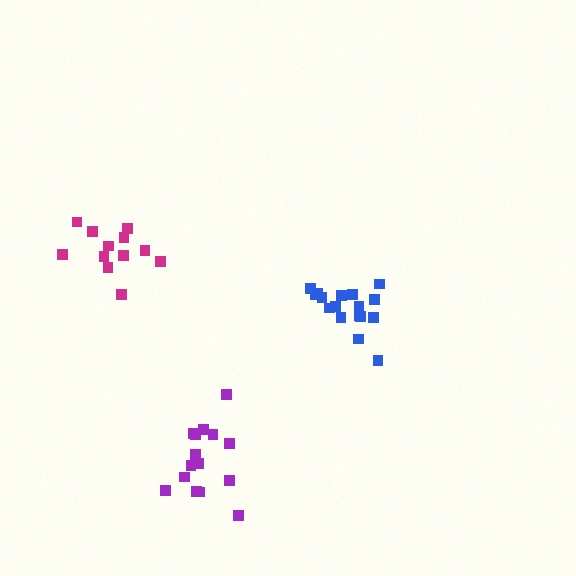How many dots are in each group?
Group 1: 12 dots, Group 2: 17 dots, Group 3: 15 dots (44 total).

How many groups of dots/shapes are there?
There are 3 groups.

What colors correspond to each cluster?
The clusters are colored: magenta, blue, purple.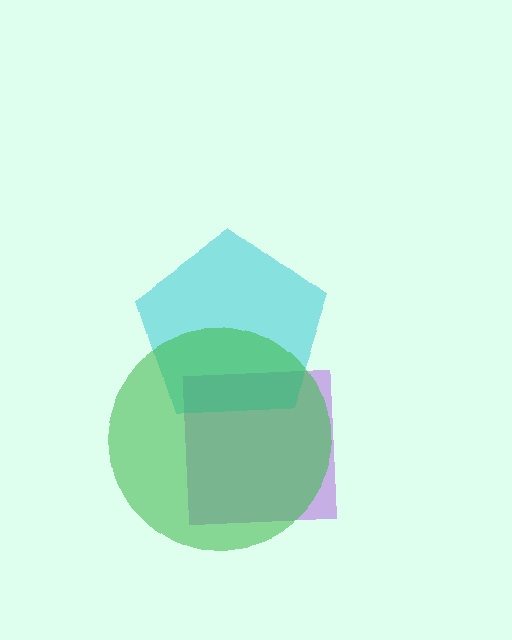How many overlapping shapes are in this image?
There are 3 overlapping shapes in the image.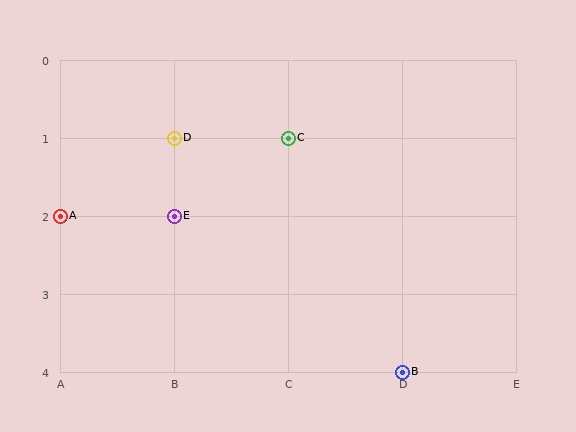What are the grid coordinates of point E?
Point E is at grid coordinates (B, 2).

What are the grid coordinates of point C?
Point C is at grid coordinates (C, 1).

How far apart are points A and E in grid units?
Points A and E are 1 column apart.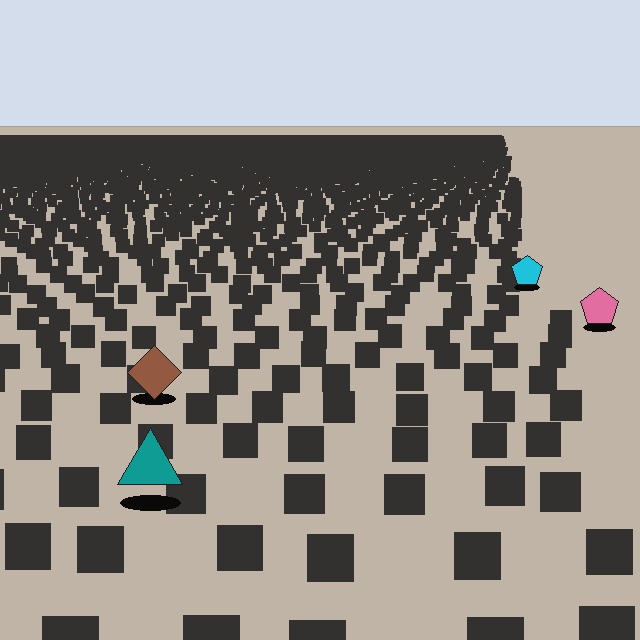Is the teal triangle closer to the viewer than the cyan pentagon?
Yes. The teal triangle is closer — you can tell from the texture gradient: the ground texture is coarser near it.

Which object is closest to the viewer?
The teal triangle is closest. The texture marks near it are larger and more spread out.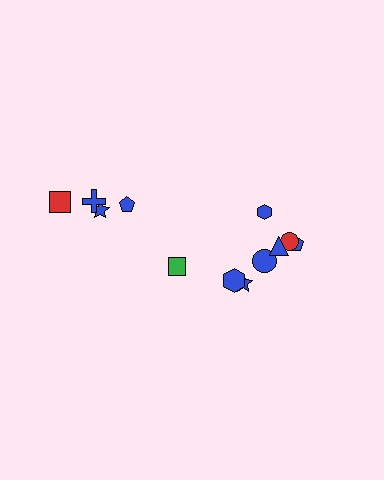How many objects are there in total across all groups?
There are 12 objects.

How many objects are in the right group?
There are 7 objects.